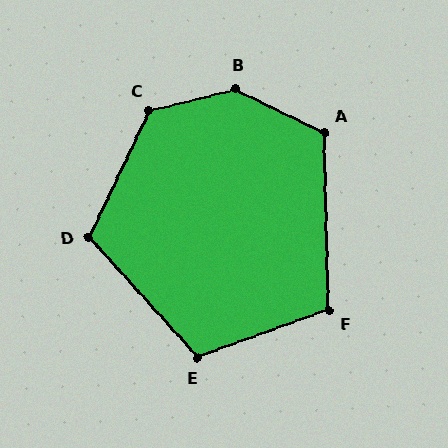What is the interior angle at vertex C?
Approximately 130 degrees (obtuse).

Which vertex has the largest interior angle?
B, at approximately 140 degrees.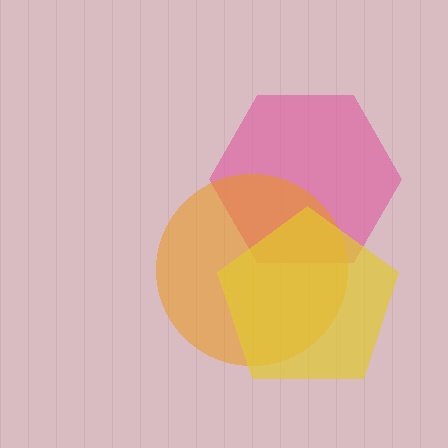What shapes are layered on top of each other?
The layered shapes are: a pink hexagon, an orange circle, a yellow pentagon.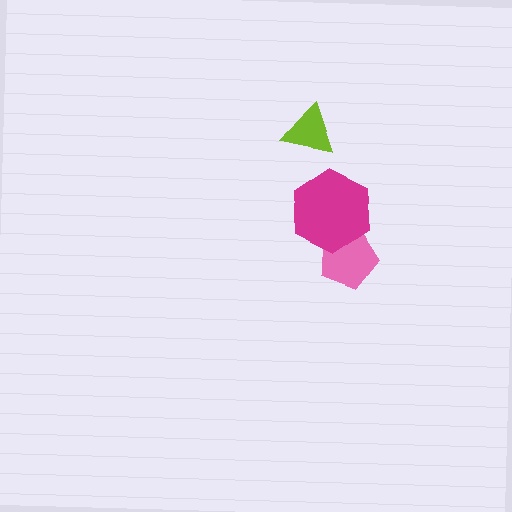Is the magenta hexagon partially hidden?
No, no other shape covers it.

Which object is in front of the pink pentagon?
The magenta hexagon is in front of the pink pentagon.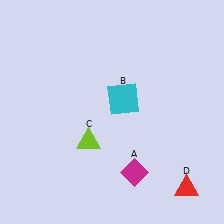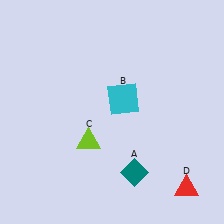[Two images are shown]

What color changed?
The diamond (A) changed from magenta in Image 1 to teal in Image 2.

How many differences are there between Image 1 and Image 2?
There is 1 difference between the two images.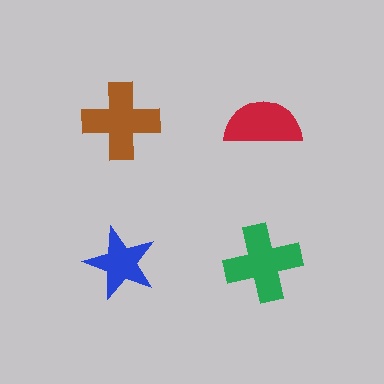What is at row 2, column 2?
A green cross.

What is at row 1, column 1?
A brown cross.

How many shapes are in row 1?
2 shapes.